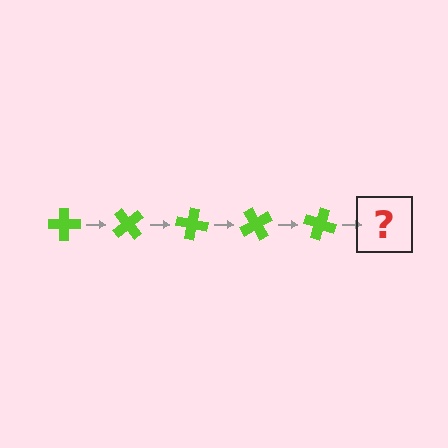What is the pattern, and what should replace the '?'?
The pattern is that the cross rotates 50 degrees each step. The '?' should be a lime cross rotated 250 degrees.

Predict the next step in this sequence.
The next step is a lime cross rotated 250 degrees.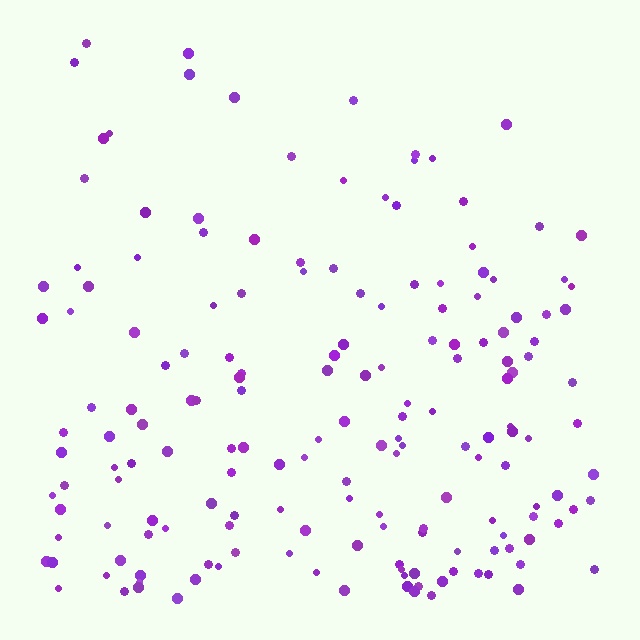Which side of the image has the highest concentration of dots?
The bottom.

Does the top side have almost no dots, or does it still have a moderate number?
Still a moderate number, just noticeably fewer than the bottom.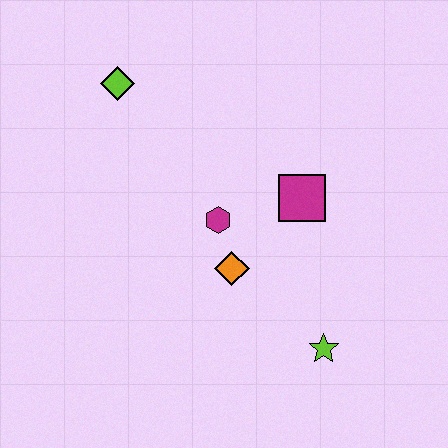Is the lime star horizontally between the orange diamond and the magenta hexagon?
No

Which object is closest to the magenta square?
The magenta hexagon is closest to the magenta square.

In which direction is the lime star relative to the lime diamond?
The lime star is below the lime diamond.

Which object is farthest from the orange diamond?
The lime diamond is farthest from the orange diamond.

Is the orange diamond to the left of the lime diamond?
No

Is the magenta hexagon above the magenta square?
No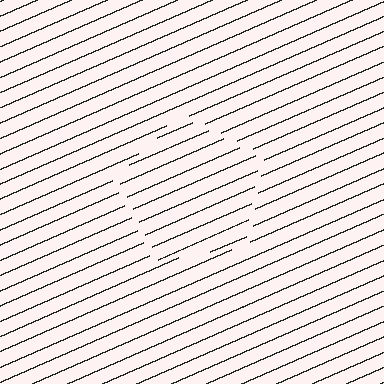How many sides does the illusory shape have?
5 sides — the line-ends trace a pentagon.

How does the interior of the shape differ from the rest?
The interior of the shape contains the same grating, shifted by half a period — the contour is defined by the phase discontinuity where line-ends from the inner and outer gratings abut.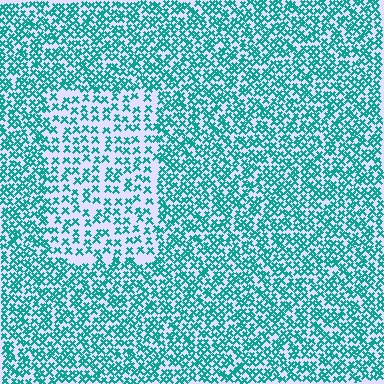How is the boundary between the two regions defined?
The boundary is defined by a change in element density (approximately 1.9x ratio). All elements are the same color, size, and shape.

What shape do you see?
I see a rectangle.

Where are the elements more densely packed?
The elements are more densely packed outside the rectangle boundary.